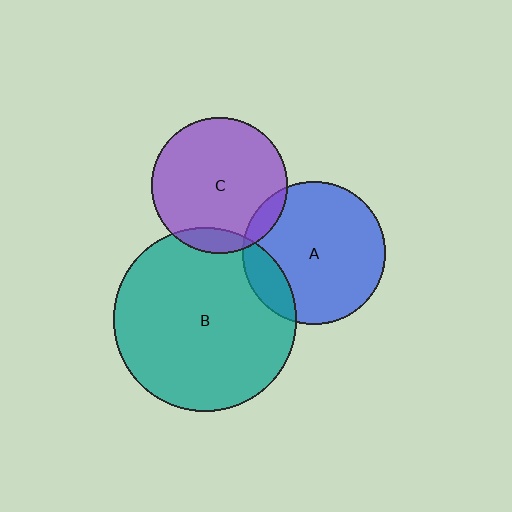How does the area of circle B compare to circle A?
Approximately 1.6 times.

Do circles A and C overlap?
Yes.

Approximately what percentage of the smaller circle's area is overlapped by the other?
Approximately 10%.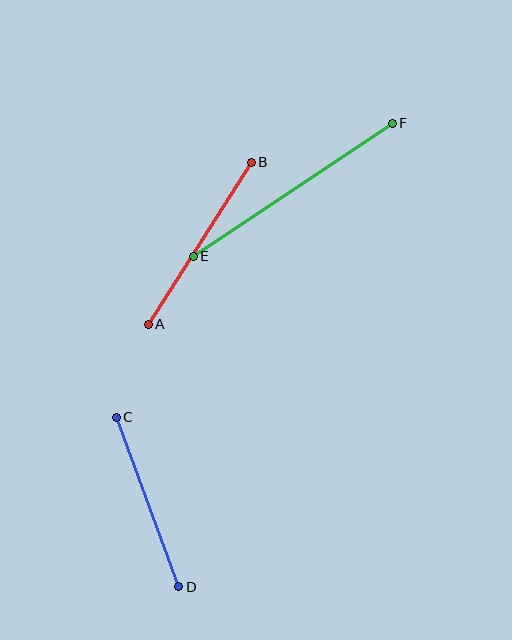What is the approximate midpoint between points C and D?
The midpoint is at approximately (148, 502) pixels.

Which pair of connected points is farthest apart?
Points E and F are farthest apart.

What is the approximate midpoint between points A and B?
The midpoint is at approximately (200, 243) pixels.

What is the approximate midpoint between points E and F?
The midpoint is at approximately (293, 190) pixels.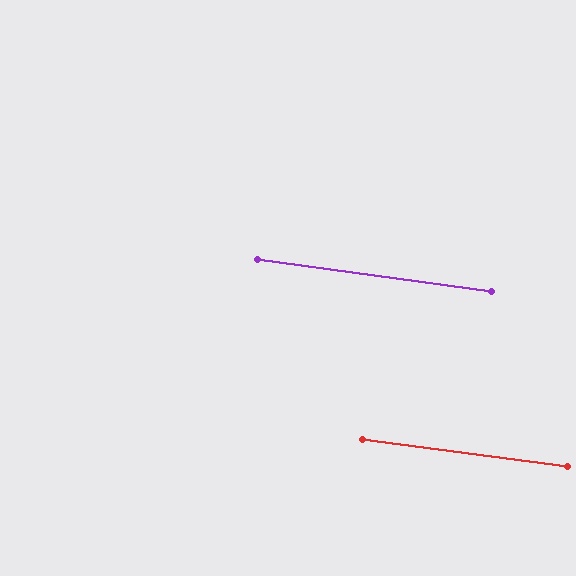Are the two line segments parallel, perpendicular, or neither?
Parallel — their directions differ by only 0.4°.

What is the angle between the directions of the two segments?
Approximately 0 degrees.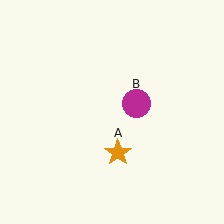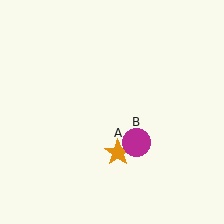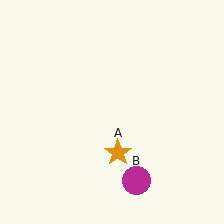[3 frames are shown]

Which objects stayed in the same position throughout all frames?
Orange star (object A) remained stationary.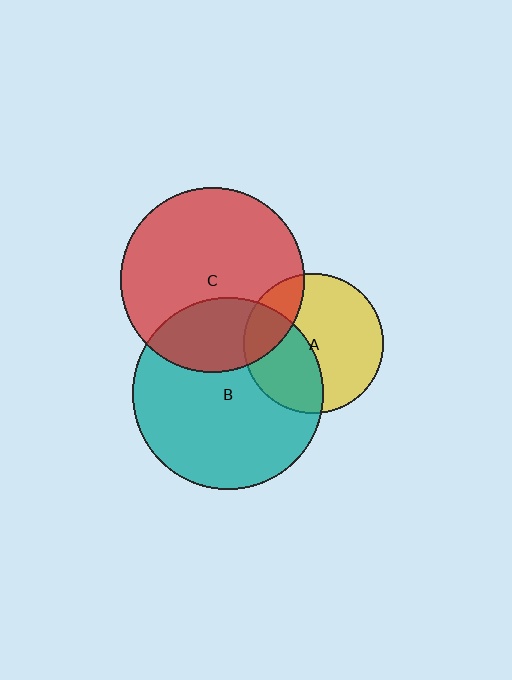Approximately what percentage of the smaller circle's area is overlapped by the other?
Approximately 20%.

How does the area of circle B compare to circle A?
Approximately 1.9 times.